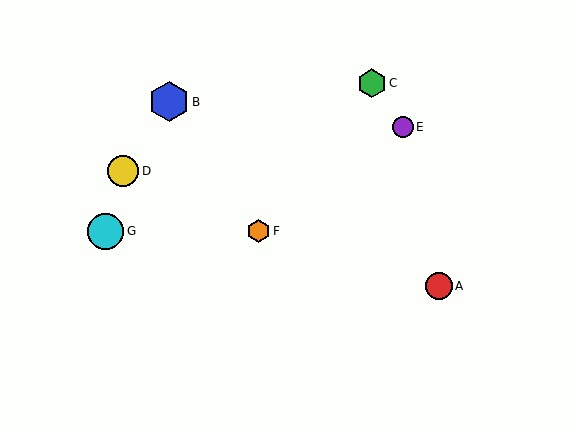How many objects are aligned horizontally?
2 objects (F, G) are aligned horizontally.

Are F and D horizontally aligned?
No, F is at y≈231 and D is at y≈171.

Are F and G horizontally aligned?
Yes, both are at y≈231.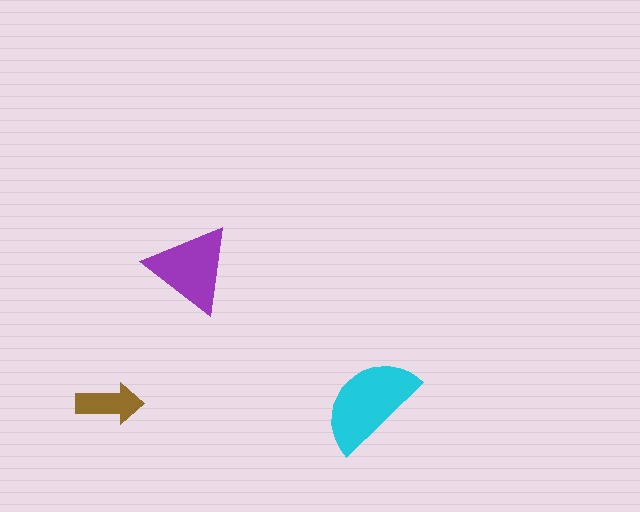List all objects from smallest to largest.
The brown arrow, the purple triangle, the cyan semicircle.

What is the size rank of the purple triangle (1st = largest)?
2nd.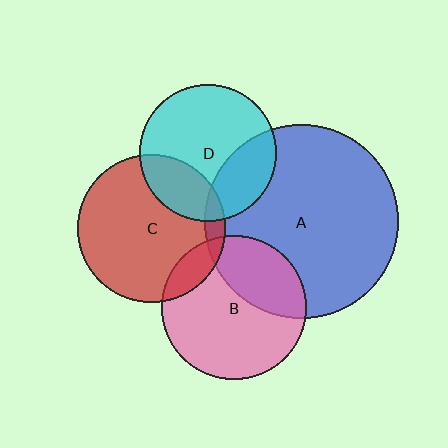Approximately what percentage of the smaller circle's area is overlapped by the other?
Approximately 25%.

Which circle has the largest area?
Circle A (blue).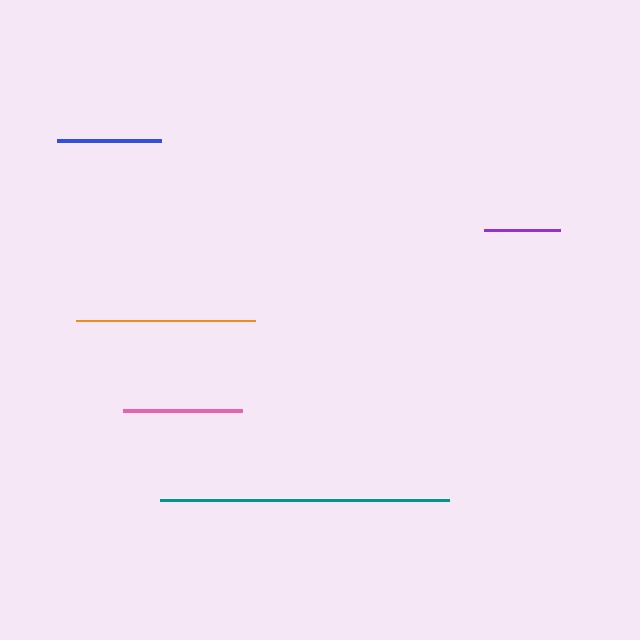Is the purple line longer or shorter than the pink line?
The pink line is longer than the purple line.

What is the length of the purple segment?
The purple segment is approximately 76 pixels long.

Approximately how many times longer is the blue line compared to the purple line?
The blue line is approximately 1.4 times the length of the purple line.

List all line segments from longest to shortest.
From longest to shortest: teal, orange, pink, blue, purple.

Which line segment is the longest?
The teal line is the longest at approximately 289 pixels.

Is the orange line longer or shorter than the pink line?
The orange line is longer than the pink line.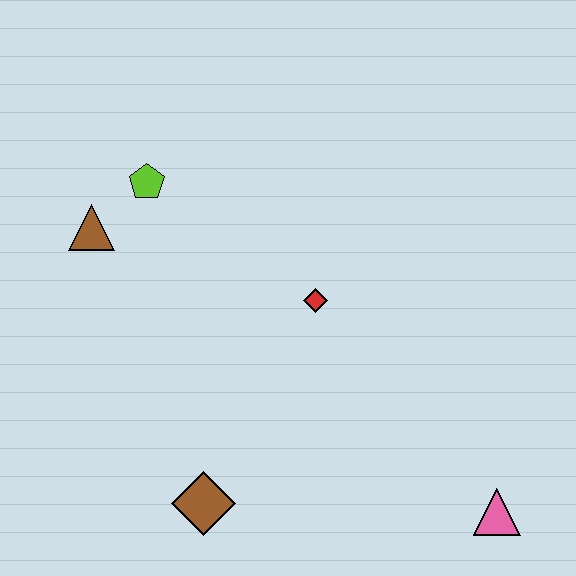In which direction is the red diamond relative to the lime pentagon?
The red diamond is to the right of the lime pentagon.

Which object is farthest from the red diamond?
The pink triangle is farthest from the red diamond.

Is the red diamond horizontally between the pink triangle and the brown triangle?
Yes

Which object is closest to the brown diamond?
The red diamond is closest to the brown diamond.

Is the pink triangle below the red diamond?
Yes